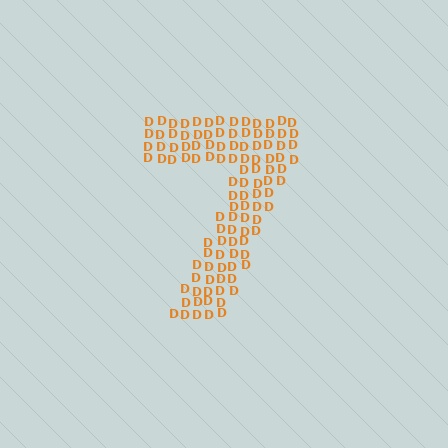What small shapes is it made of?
It is made of small letter D's.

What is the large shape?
The large shape is the digit 7.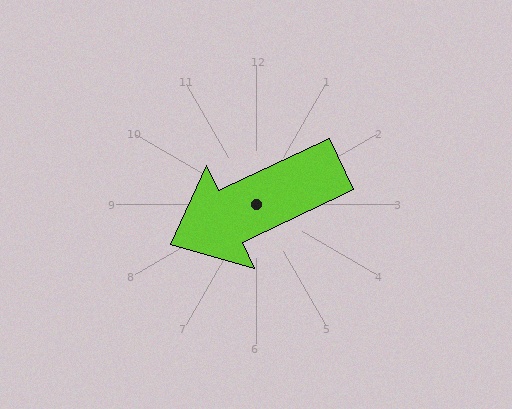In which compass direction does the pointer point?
Southwest.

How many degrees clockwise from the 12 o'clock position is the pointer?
Approximately 245 degrees.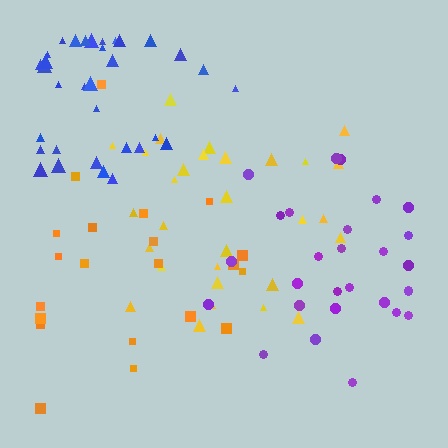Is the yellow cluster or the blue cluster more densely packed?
Blue.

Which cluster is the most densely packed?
Blue.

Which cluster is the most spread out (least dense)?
Orange.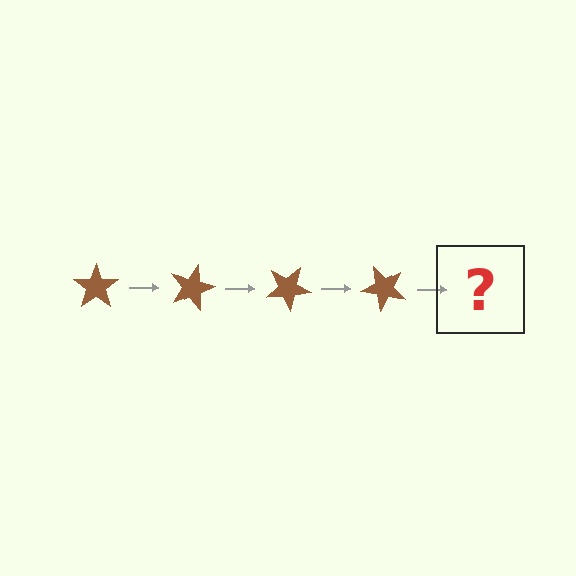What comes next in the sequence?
The next element should be a brown star rotated 60 degrees.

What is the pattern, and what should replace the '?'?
The pattern is that the star rotates 15 degrees each step. The '?' should be a brown star rotated 60 degrees.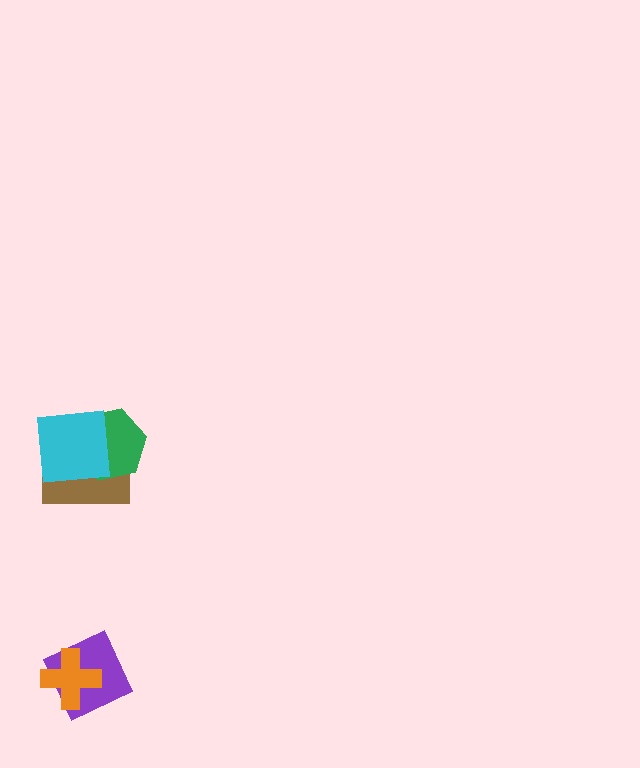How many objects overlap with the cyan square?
2 objects overlap with the cyan square.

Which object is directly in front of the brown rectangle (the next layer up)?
The green hexagon is directly in front of the brown rectangle.